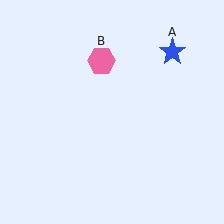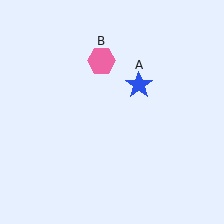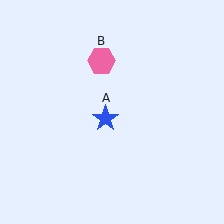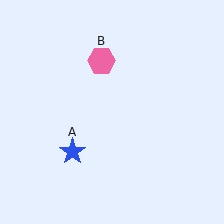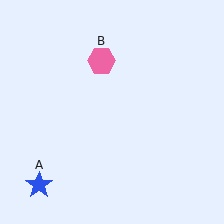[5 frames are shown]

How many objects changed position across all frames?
1 object changed position: blue star (object A).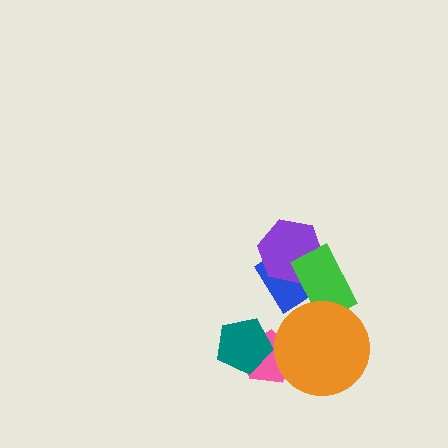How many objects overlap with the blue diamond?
2 objects overlap with the blue diamond.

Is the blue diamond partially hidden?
Yes, it is partially covered by another shape.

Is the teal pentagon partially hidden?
No, no other shape covers it.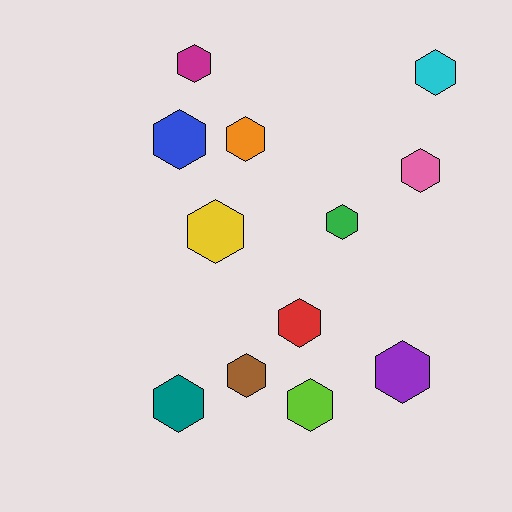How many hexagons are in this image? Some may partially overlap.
There are 12 hexagons.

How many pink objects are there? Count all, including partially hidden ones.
There is 1 pink object.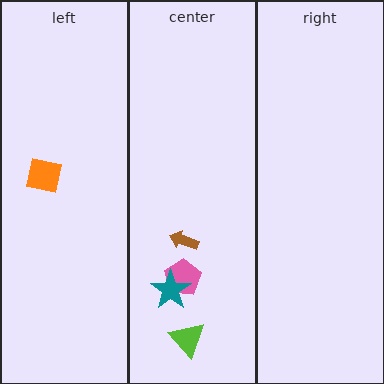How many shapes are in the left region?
1.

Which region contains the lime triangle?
The center region.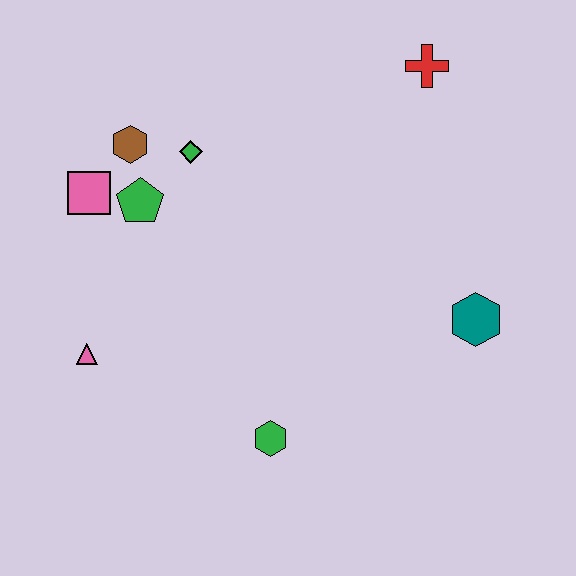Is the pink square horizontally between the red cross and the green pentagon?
No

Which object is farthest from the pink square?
The teal hexagon is farthest from the pink square.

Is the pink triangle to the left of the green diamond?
Yes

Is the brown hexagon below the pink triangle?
No